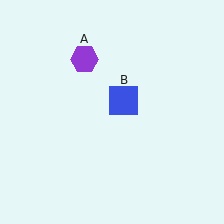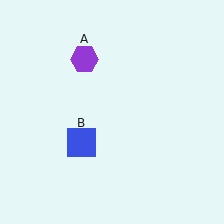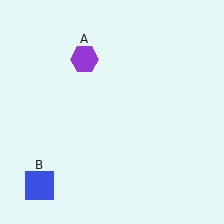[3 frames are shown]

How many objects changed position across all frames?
1 object changed position: blue square (object B).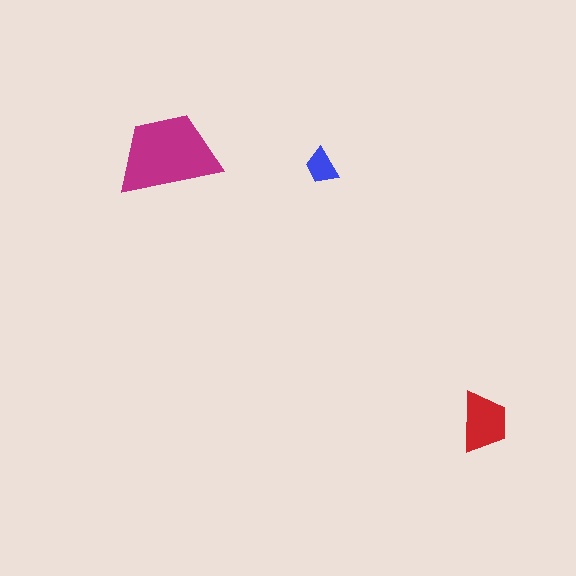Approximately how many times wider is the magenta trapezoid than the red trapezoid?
About 1.5 times wider.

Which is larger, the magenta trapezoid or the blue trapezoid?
The magenta one.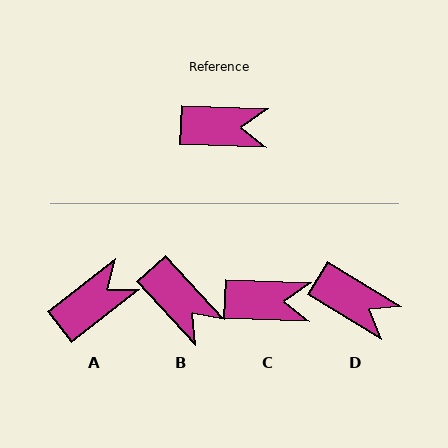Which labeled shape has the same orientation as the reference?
C.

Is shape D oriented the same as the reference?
No, it is off by about 29 degrees.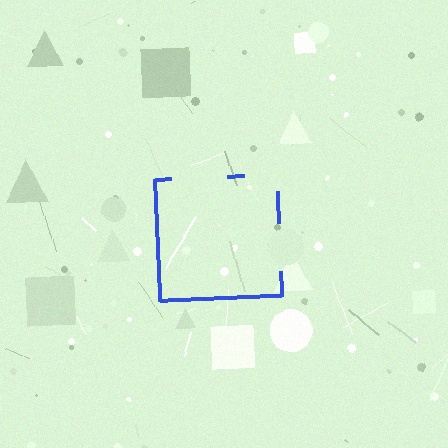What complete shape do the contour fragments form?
The contour fragments form a square.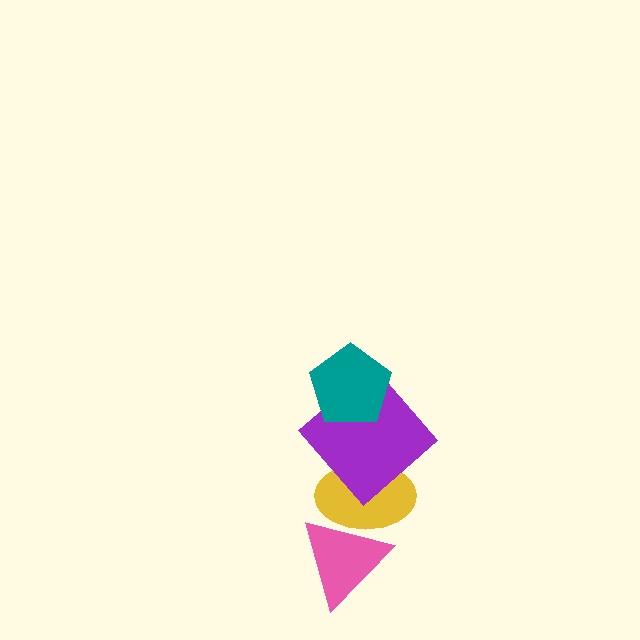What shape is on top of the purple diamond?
The teal pentagon is on top of the purple diamond.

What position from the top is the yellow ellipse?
The yellow ellipse is 3rd from the top.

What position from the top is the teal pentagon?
The teal pentagon is 1st from the top.